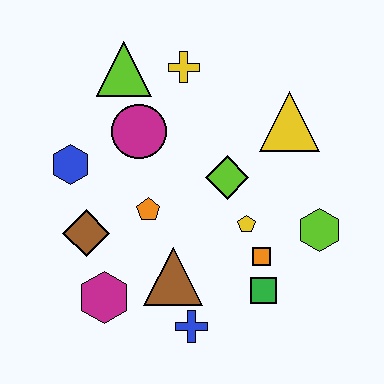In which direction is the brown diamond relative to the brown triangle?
The brown diamond is to the left of the brown triangle.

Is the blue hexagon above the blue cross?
Yes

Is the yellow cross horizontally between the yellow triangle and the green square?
No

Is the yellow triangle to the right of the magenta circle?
Yes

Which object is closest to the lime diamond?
The yellow pentagon is closest to the lime diamond.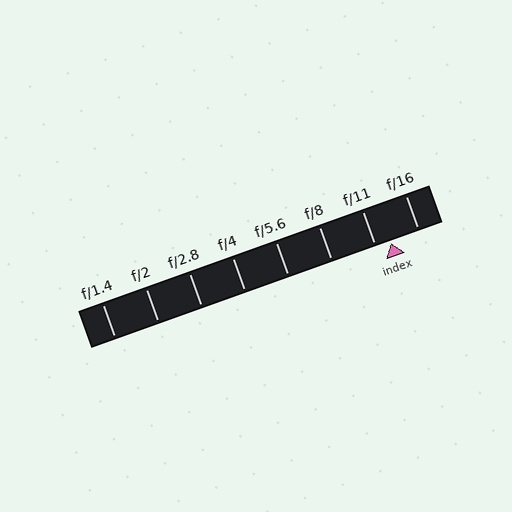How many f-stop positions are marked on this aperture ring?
There are 8 f-stop positions marked.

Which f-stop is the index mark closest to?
The index mark is closest to f/11.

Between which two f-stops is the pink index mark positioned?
The index mark is between f/11 and f/16.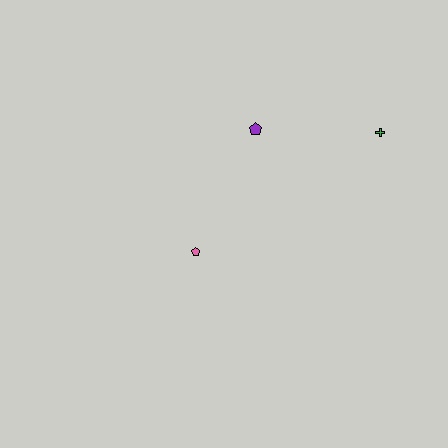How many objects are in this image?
There are 3 objects.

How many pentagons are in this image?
There are 2 pentagons.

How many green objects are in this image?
There is 1 green object.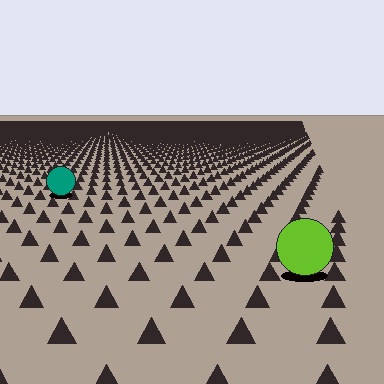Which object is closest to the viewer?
The lime circle is closest. The texture marks near it are larger and more spread out.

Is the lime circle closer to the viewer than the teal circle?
Yes. The lime circle is closer — you can tell from the texture gradient: the ground texture is coarser near it.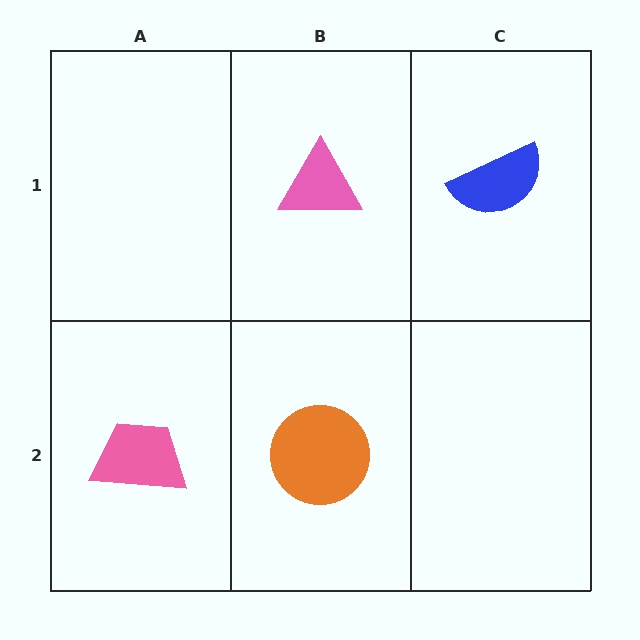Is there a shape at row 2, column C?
No, that cell is empty.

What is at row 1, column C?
A blue semicircle.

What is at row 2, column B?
An orange circle.